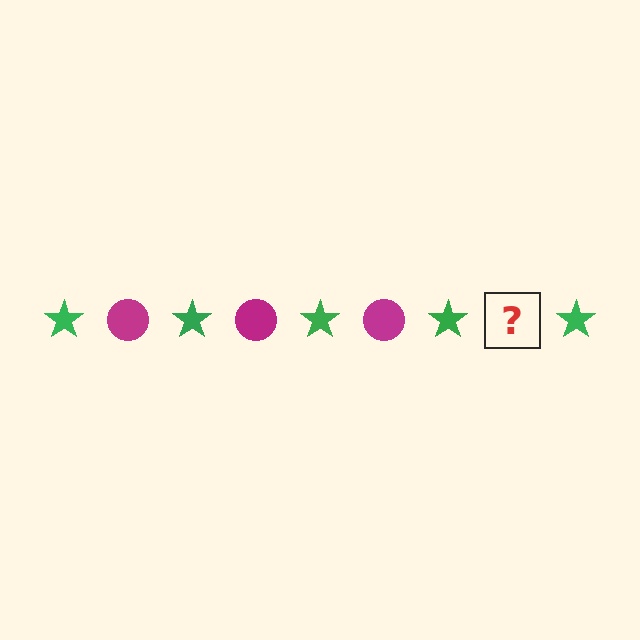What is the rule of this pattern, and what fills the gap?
The rule is that the pattern alternates between green star and magenta circle. The gap should be filled with a magenta circle.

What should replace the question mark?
The question mark should be replaced with a magenta circle.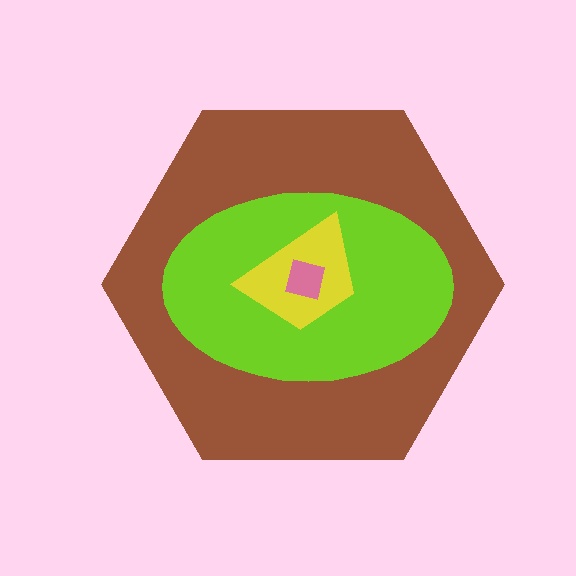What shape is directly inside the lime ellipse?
The yellow trapezoid.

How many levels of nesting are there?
4.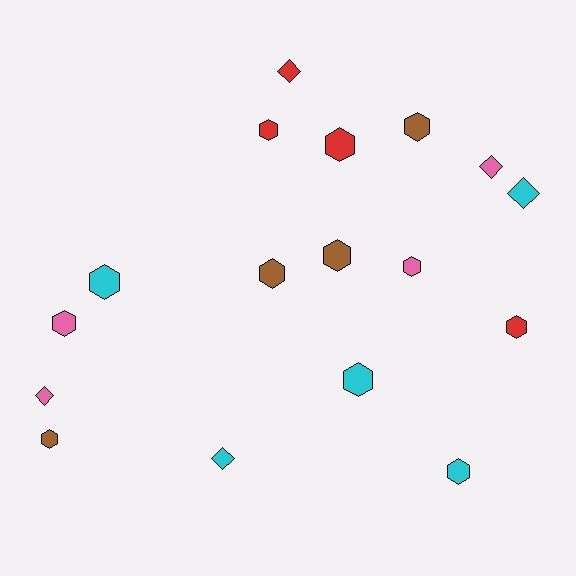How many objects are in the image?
There are 17 objects.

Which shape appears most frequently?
Hexagon, with 12 objects.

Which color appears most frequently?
Cyan, with 5 objects.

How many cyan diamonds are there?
There are 2 cyan diamonds.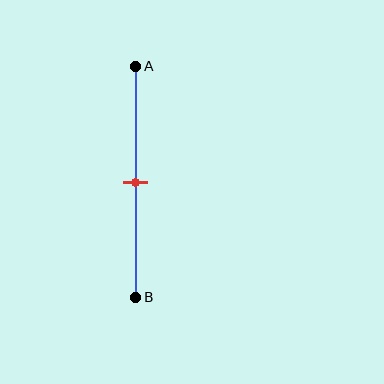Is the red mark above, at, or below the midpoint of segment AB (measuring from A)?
The red mark is approximately at the midpoint of segment AB.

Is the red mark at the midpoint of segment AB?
Yes, the mark is approximately at the midpoint.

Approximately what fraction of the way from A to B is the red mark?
The red mark is approximately 50% of the way from A to B.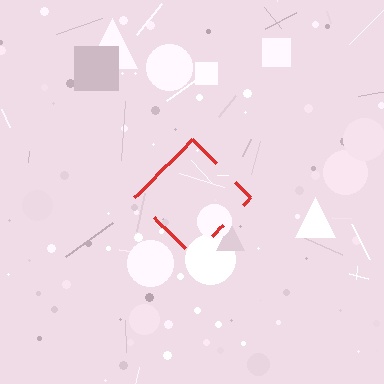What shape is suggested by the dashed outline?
The dashed outline suggests a diamond.